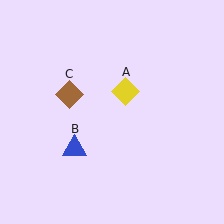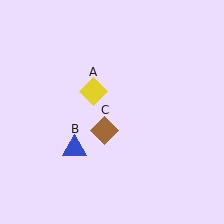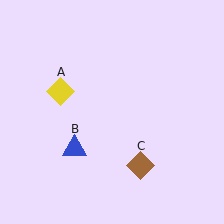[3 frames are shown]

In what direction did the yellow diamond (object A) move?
The yellow diamond (object A) moved left.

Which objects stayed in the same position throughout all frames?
Blue triangle (object B) remained stationary.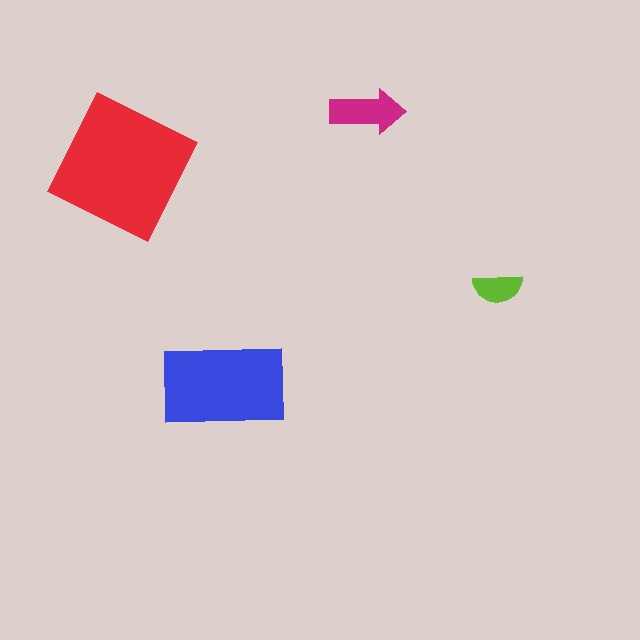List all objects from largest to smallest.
The red square, the blue rectangle, the magenta arrow, the lime semicircle.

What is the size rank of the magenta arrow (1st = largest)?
3rd.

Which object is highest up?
The magenta arrow is topmost.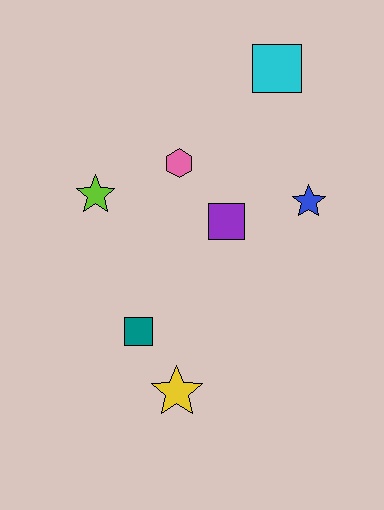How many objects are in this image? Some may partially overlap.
There are 7 objects.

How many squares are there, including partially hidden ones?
There are 3 squares.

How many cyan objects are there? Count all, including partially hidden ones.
There is 1 cyan object.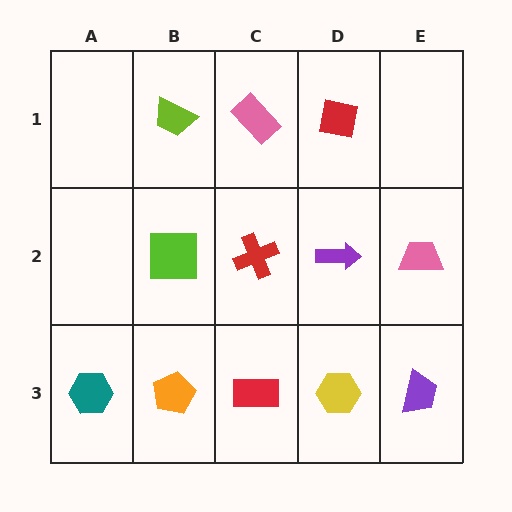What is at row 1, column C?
A pink rectangle.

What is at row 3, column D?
A yellow hexagon.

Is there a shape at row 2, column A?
No, that cell is empty.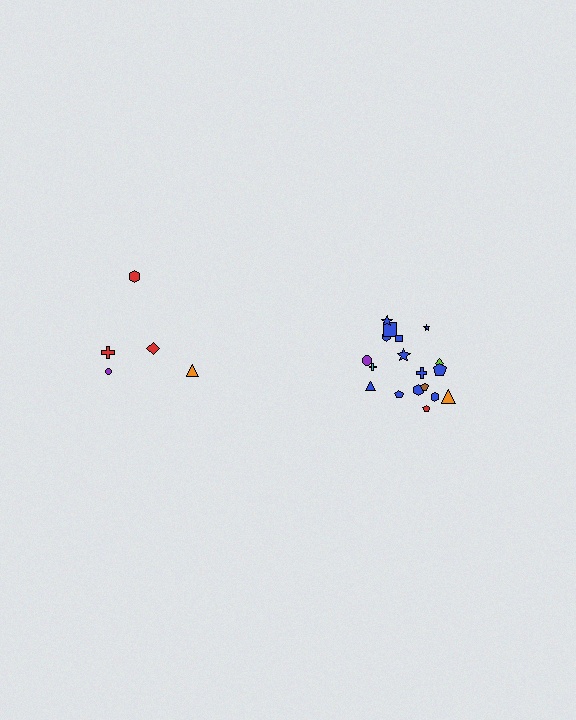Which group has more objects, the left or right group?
The right group.